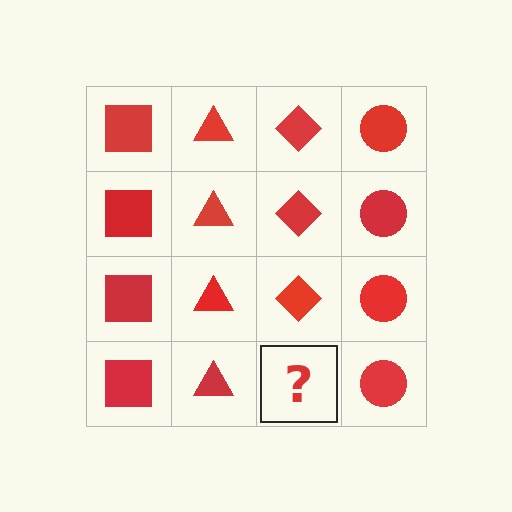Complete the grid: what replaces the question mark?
The question mark should be replaced with a red diamond.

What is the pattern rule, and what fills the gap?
The rule is that each column has a consistent shape. The gap should be filled with a red diamond.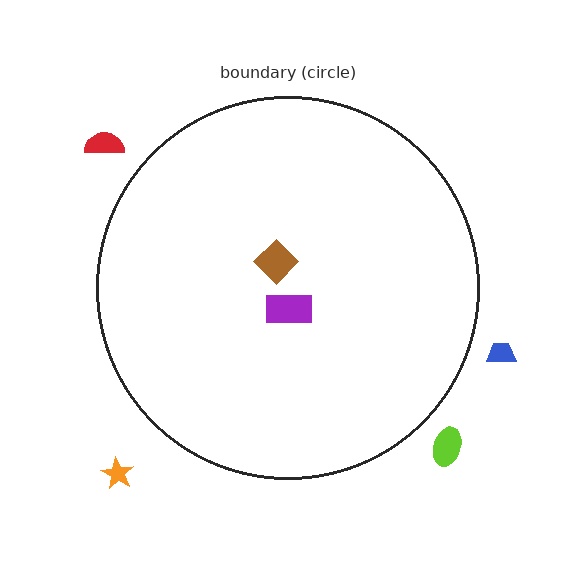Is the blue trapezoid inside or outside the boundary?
Outside.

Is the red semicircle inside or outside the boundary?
Outside.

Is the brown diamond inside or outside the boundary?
Inside.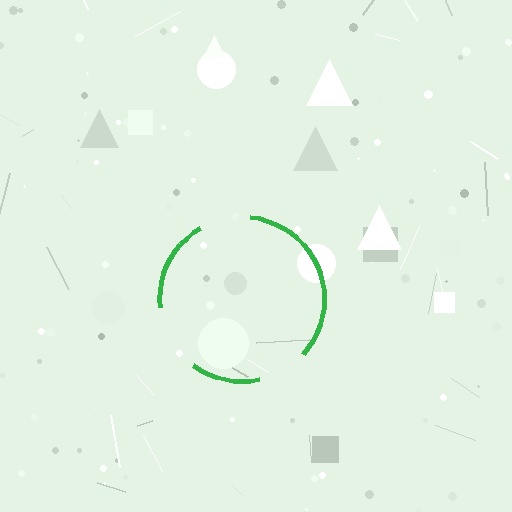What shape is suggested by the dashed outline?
The dashed outline suggests a circle.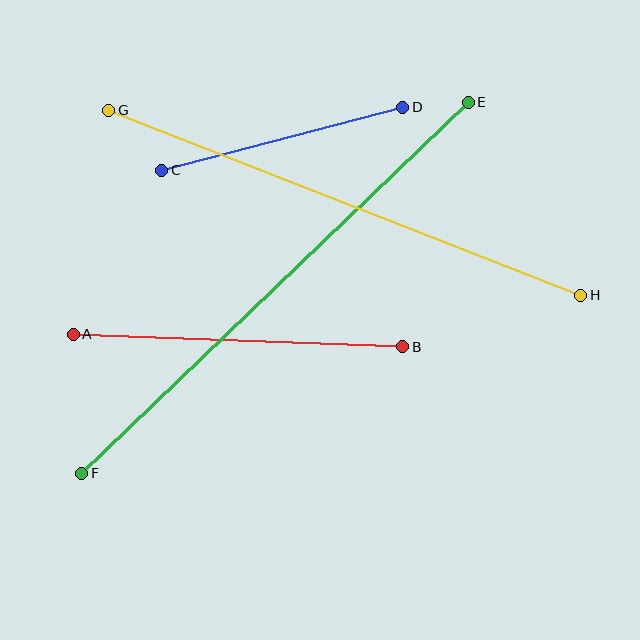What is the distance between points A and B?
The distance is approximately 330 pixels.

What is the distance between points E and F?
The distance is approximately 536 pixels.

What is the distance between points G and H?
The distance is approximately 507 pixels.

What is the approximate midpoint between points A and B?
The midpoint is at approximately (238, 341) pixels.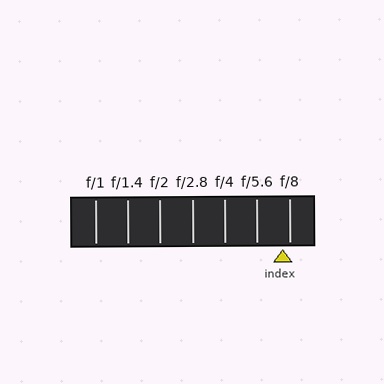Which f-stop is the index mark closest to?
The index mark is closest to f/8.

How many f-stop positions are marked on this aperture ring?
There are 7 f-stop positions marked.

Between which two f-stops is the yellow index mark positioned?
The index mark is between f/5.6 and f/8.